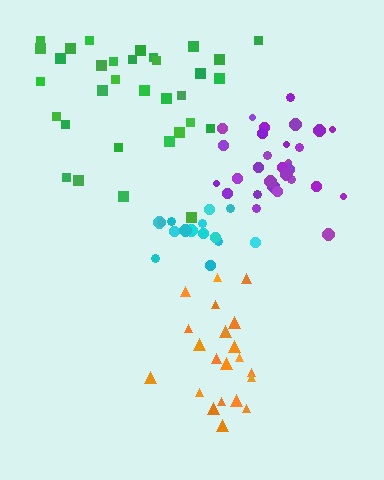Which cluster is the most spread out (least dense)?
Green.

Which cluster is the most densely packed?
Purple.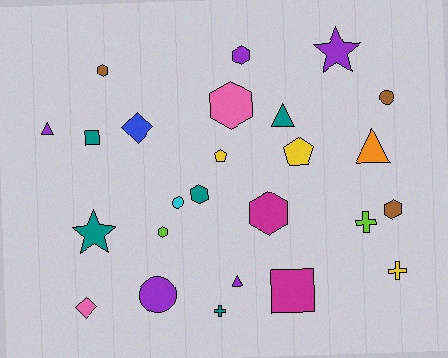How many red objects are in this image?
There are no red objects.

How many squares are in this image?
There are 2 squares.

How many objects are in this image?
There are 25 objects.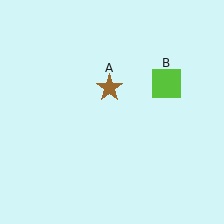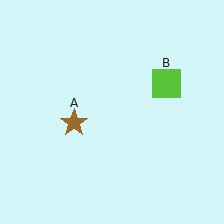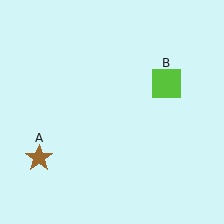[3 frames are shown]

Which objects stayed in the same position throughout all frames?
Lime square (object B) remained stationary.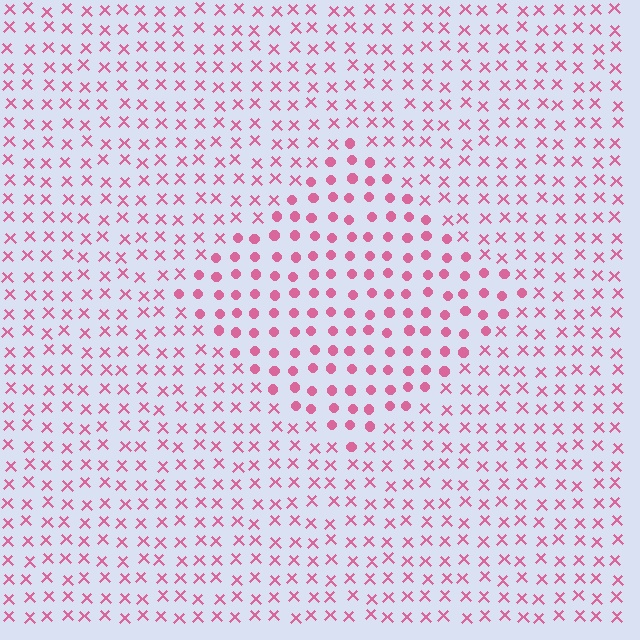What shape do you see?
I see a diamond.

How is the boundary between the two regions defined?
The boundary is defined by a change in element shape: circles inside vs. X marks outside. All elements share the same color and spacing.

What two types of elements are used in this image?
The image uses circles inside the diamond region and X marks outside it.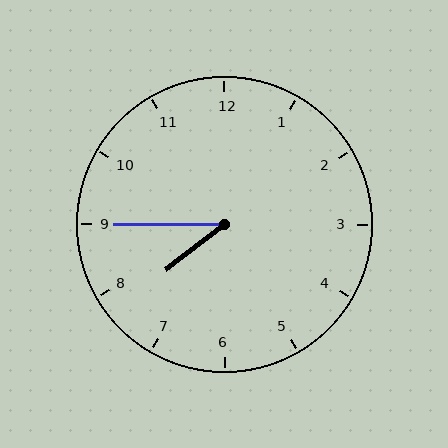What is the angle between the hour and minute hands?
Approximately 38 degrees.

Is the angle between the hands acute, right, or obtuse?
It is acute.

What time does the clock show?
7:45.